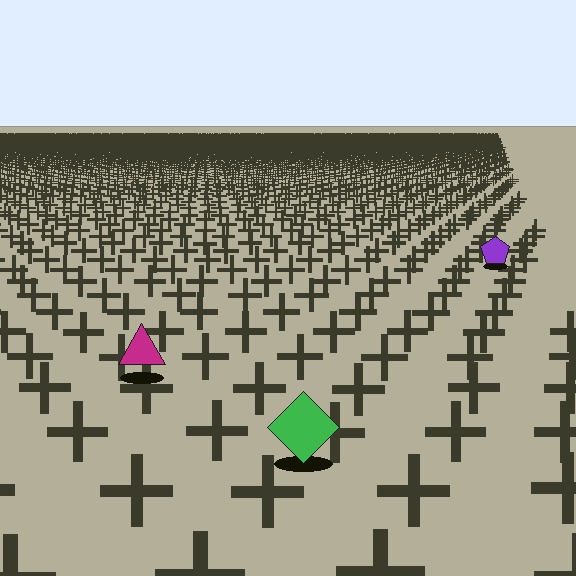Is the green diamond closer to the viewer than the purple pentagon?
Yes. The green diamond is closer — you can tell from the texture gradient: the ground texture is coarser near it.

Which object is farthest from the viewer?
The purple pentagon is farthest from the viewer. It appears smaller and the ground texture around it is denser.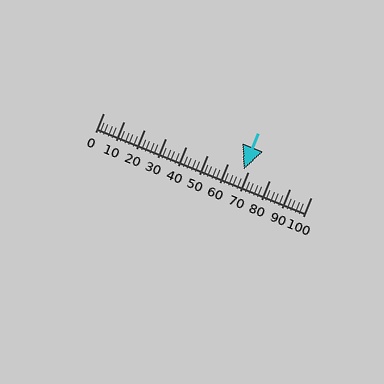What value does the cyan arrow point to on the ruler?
The cyan arrow points to approximately 68.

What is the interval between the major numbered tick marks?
The major tick marks are spaced 10 units apart.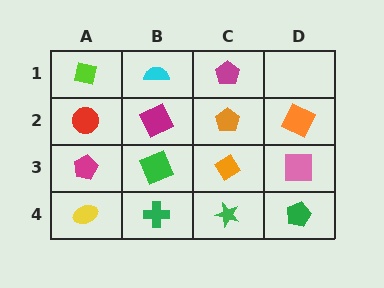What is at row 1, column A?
A lime square.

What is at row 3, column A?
A magenta pentagon.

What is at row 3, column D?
A pink square.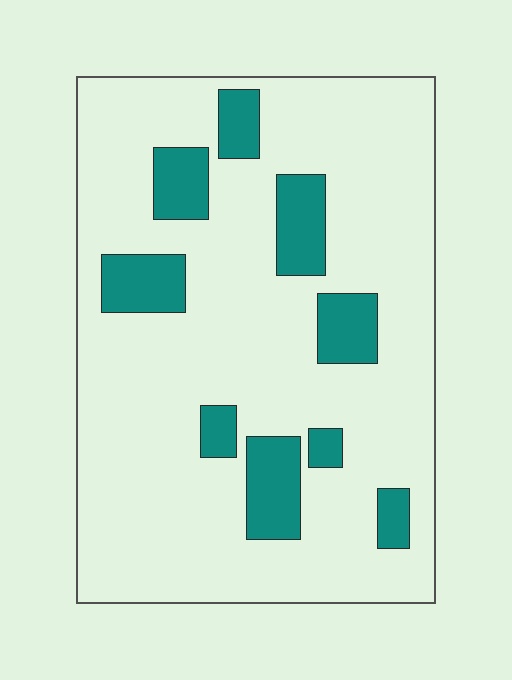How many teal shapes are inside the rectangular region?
9.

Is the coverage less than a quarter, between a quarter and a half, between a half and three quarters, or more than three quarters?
Less than a quarter.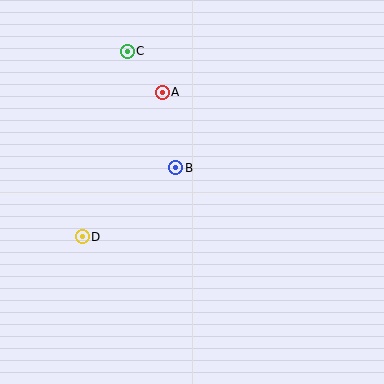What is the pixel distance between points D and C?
The distance between D and C is 191 pixels.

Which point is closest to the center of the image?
Point B at (176, 168) is closest to the center.